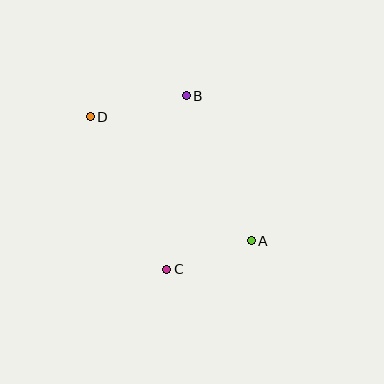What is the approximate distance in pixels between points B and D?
The distance between B and D is approximately 98 pixels.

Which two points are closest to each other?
Points A and C are closest to each other.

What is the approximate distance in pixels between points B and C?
The distance between B and C is approximately 175 pixels.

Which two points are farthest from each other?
Points A and D are farthest from each other.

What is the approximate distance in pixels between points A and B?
The distance between A and B is approximately 159 pixels.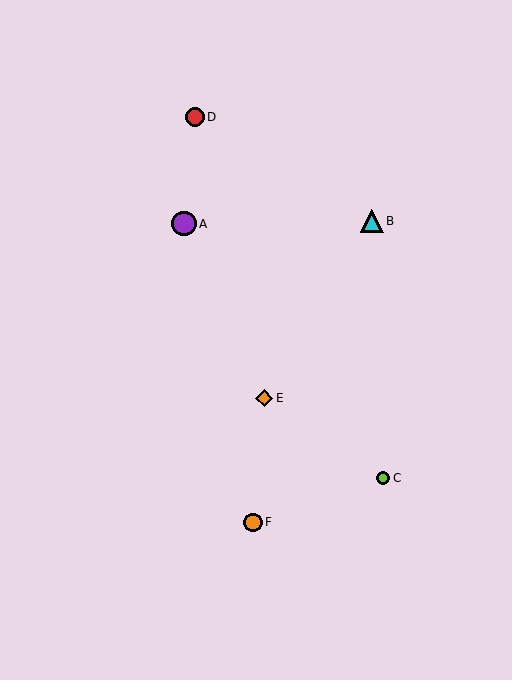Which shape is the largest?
The purple circle (labeled A) is the largest.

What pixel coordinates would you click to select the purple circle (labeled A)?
Click at (184, 224) to select the purple circle A.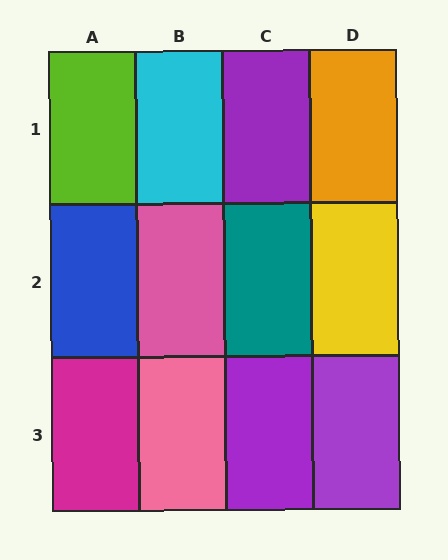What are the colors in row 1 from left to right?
Lime, cyan, purple, orange.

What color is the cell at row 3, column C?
Purple.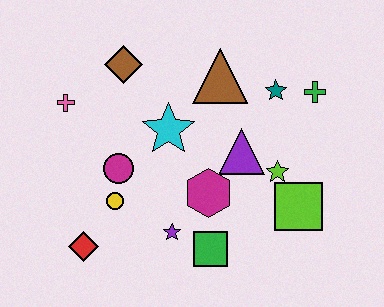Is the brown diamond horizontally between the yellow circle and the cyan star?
Yes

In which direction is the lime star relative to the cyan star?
The lime star is to the right of the cyan star.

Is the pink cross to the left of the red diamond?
Yes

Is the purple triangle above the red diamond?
Yes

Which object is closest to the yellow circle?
The magenta circle is closest to the yellow circle.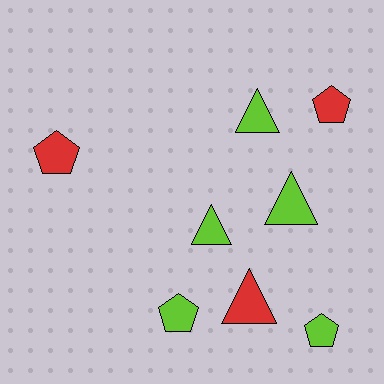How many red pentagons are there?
There are 2 red pentagons.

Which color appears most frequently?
Lime, with 5 objects.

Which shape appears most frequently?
Pentagon, with 4 objects.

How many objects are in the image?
There are 8 objects.